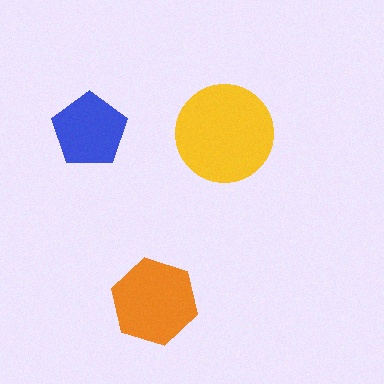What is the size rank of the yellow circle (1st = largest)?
1st.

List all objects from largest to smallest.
The yellow circle, the orange hexagon, the blue pentagon.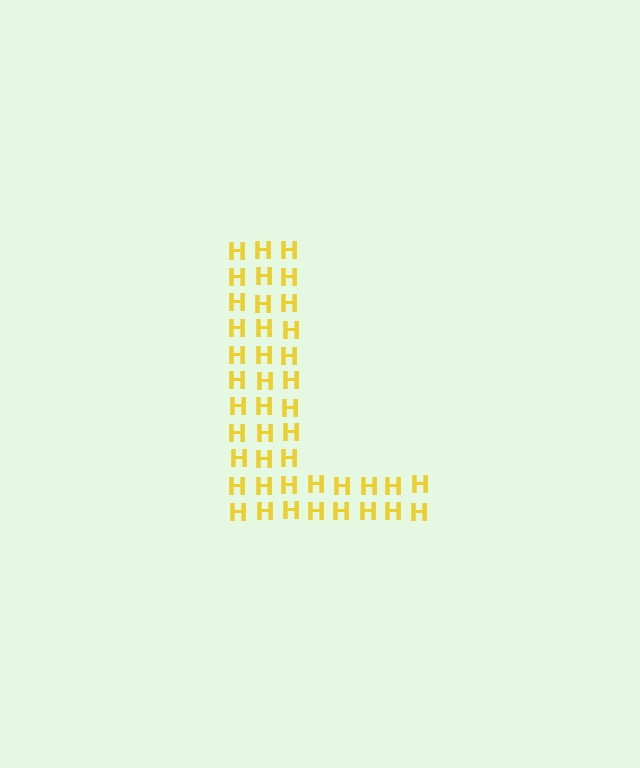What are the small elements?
The small elements are letter H's.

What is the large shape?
The large shape is the letter L.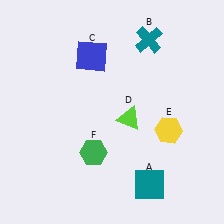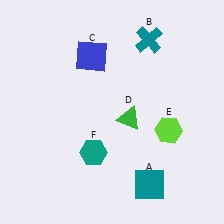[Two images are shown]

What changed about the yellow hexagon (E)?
In Image 1, E is yellow. In Image 2, it changed to lime.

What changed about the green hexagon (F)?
In Image 1, F is green. In Image 2, it changed to teal.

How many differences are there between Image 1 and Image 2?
There are 3 differences between the two images.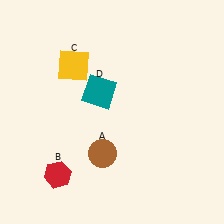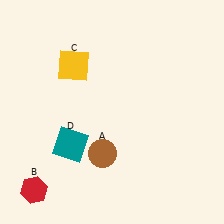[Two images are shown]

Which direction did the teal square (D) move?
The teal square (D) moved down.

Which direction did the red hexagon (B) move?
The red hexagon (B) moved left.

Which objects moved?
The objects that moved are: the red hexagon (B), the teal square (D).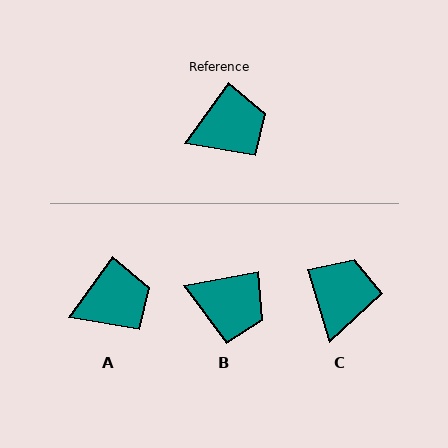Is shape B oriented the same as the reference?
No, it is off by about 44 degrees.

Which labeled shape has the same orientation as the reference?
A.